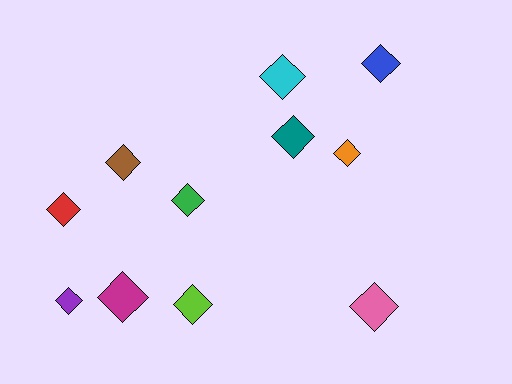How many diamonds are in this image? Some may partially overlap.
There are 11 diamonds.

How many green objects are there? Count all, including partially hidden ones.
There is 1 green object.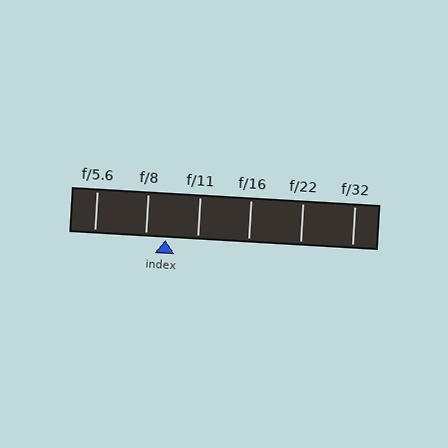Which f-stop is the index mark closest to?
The index mark is closest to f/8.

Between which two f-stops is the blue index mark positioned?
The index mark is between f/8 and f/11.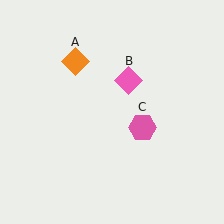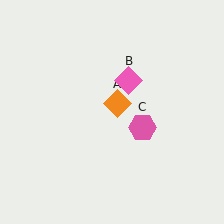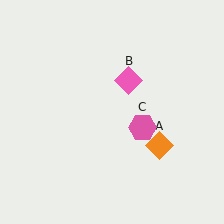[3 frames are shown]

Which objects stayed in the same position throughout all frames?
Pink diamond (object B) and pink hexagon (object C) remained stationary.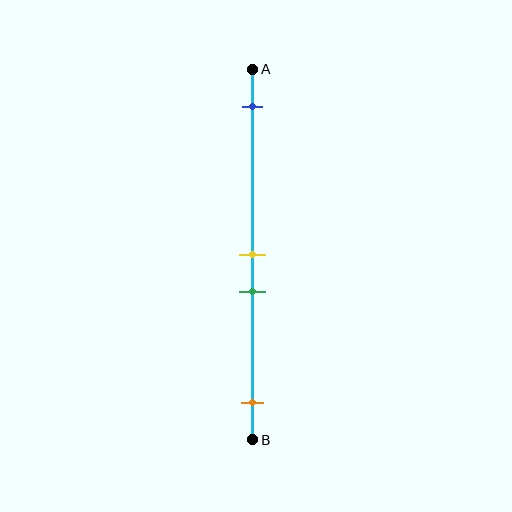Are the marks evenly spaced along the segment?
No, the marks are not evenly spaced.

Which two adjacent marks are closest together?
The yellow and green marks are the closest adjacent pair.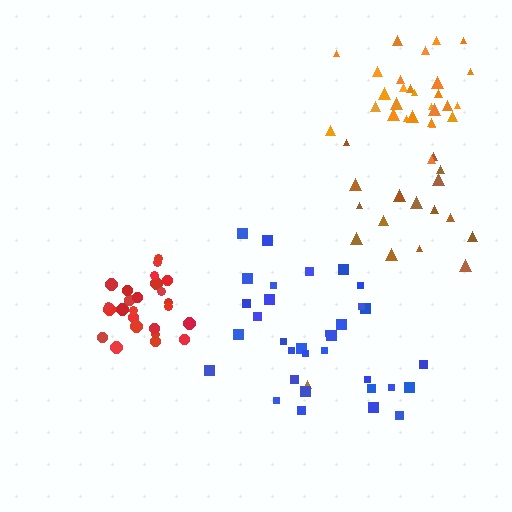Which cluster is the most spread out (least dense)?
Brown.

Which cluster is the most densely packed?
Orange.